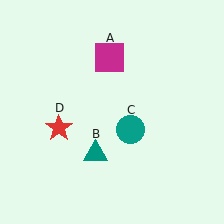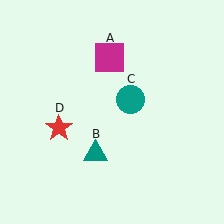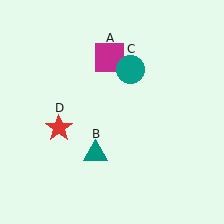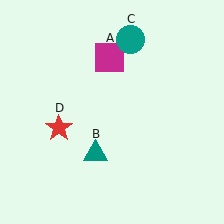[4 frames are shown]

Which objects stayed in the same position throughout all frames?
Magenta square (object A) and teal triangle (object B) and red star (object D) remained stationary.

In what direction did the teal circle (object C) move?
The teal circle (object C) moved up.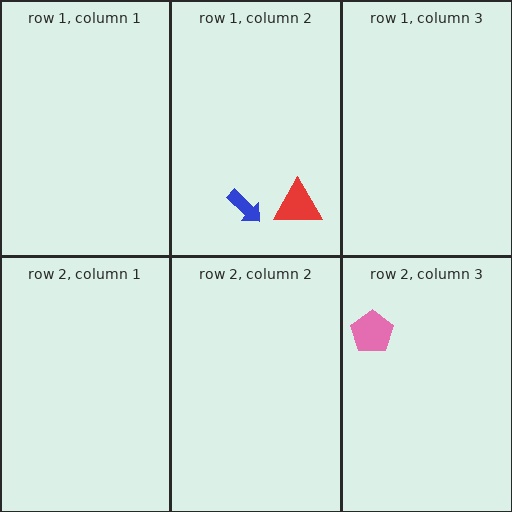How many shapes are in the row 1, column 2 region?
2.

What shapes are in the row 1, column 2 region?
The blue arrow, the red triangle.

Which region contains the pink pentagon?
The row 2, column 3 region.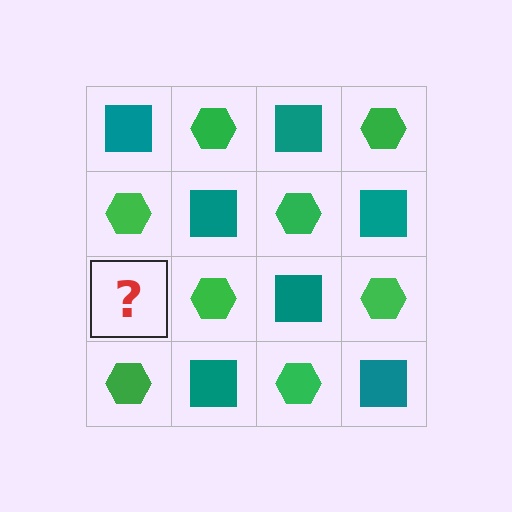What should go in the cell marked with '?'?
The missing cell should contain a teal square.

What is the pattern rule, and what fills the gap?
The rule is that it alternates teal square and green hexagon in a checkerboard pattern. The gap should be filled with a teal square.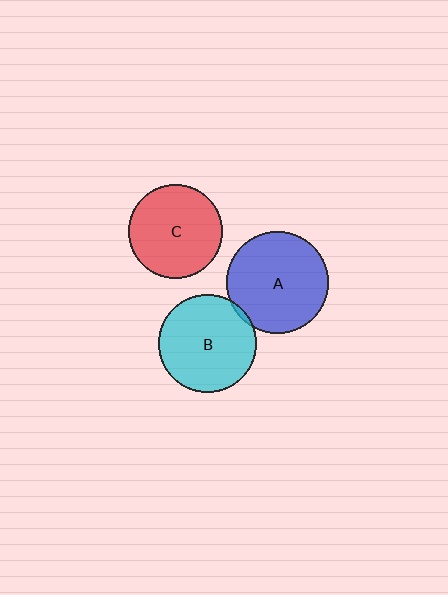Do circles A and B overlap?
Yes.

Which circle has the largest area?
Circle A (blue).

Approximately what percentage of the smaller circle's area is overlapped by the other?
Approximately 5%.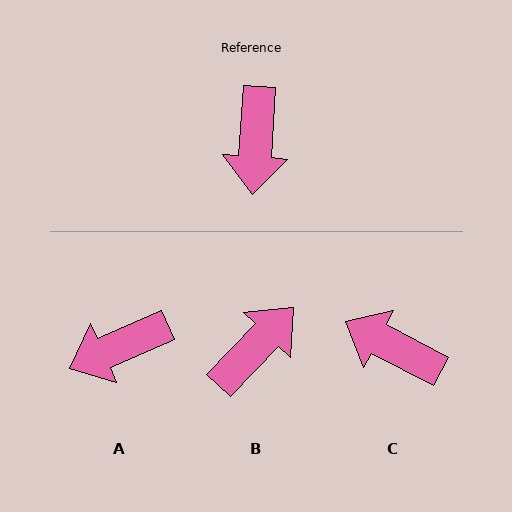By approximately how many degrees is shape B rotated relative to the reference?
Approximately 140 degrees counter-clockwise.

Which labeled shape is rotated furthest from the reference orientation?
B, about 140 degrees away.